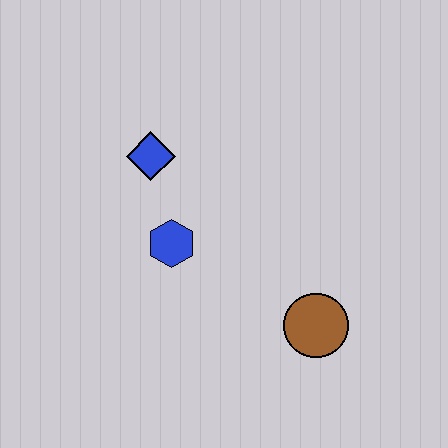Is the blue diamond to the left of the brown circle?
Yes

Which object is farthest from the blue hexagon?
The brown circle is farthest from the blue hexagon.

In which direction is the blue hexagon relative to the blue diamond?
The blue hexagon is below the blue diamond.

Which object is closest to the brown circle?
The blue hexagon is closest to the brown circle.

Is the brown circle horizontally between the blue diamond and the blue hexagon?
No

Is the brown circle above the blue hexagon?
No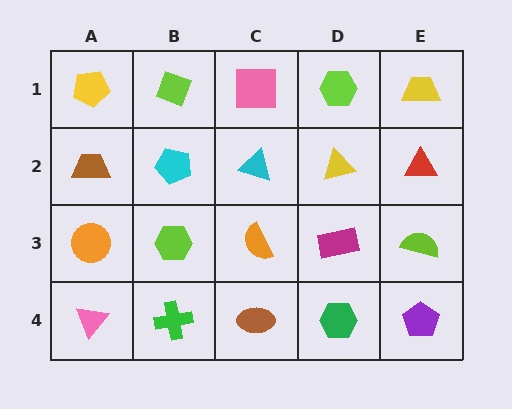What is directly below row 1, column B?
A cyan pentagon.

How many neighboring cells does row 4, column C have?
3.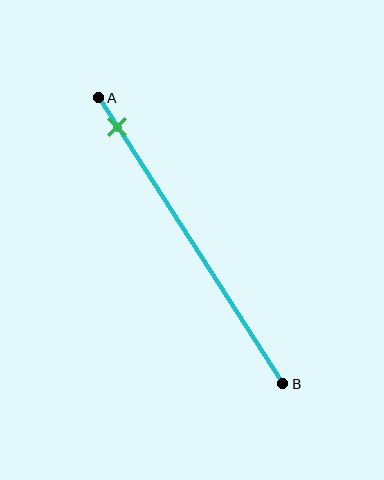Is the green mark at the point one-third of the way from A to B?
No, the mark is at about 10% from A, not at the 33% one-third point.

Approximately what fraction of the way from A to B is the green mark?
The green mark is approximately 10% of the way from A to B.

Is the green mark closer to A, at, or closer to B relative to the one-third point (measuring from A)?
The green mark is closer to point A than the one-third point of segment AB.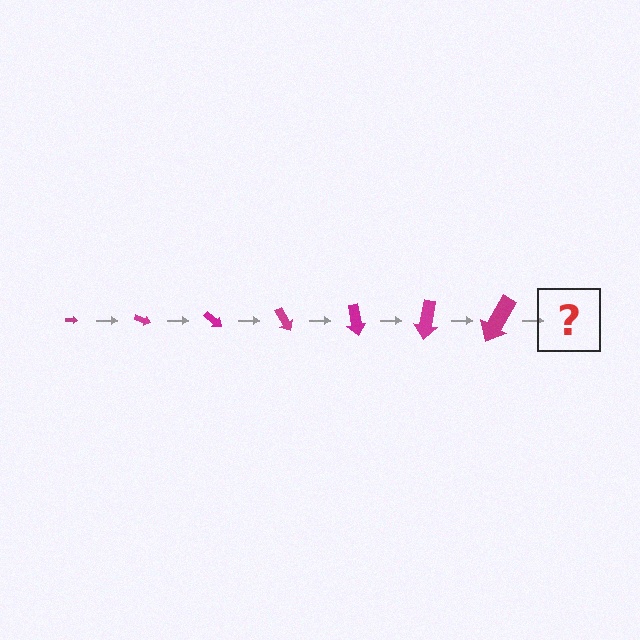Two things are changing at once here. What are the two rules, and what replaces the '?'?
The two rules are that the arrow grows larger each step and it rotates 20 degrees each step. The '?' should be an arrow, larger than the previous one and rotated 140 degrees from the start.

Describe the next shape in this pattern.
It should be an arrow, larger than the previous one and rotated 140 degrees from the start.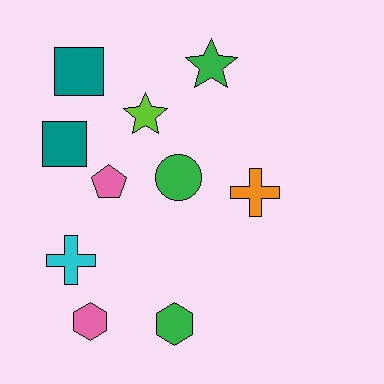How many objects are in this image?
There are 10 objects.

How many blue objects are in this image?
There are no blue objects.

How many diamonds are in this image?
There are no diamonds.